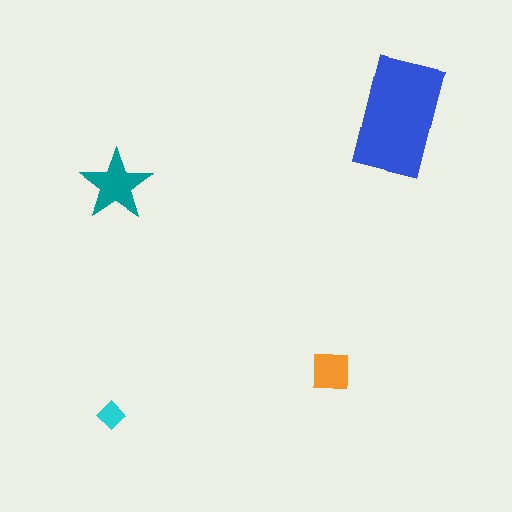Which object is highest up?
The blue rectangle is topmost.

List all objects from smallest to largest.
The cyan diamond, the orange square, the teal star, the blue rectangle.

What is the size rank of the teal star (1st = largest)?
2nd.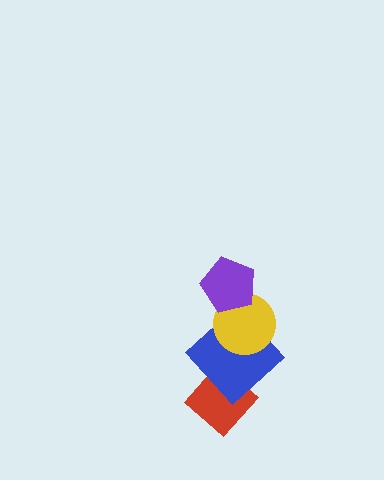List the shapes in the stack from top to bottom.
From top to bottom: the purple pentagon, the yellow circle, the blue diamond, the red diamond.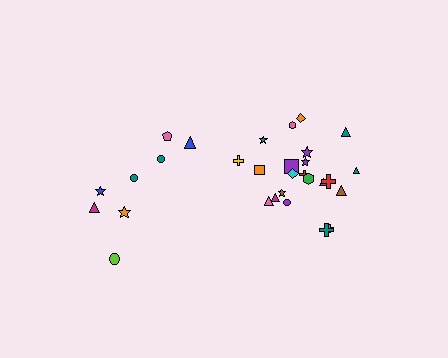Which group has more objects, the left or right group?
The right group.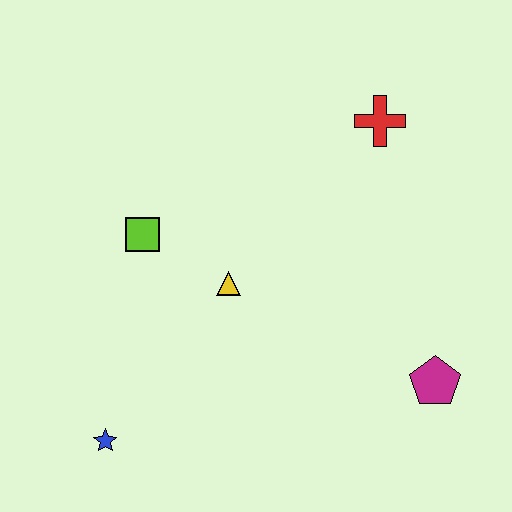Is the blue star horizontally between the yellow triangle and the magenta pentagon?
No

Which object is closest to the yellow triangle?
The lime square is closest to the yellow triangle.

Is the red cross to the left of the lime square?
No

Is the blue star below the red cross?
Yes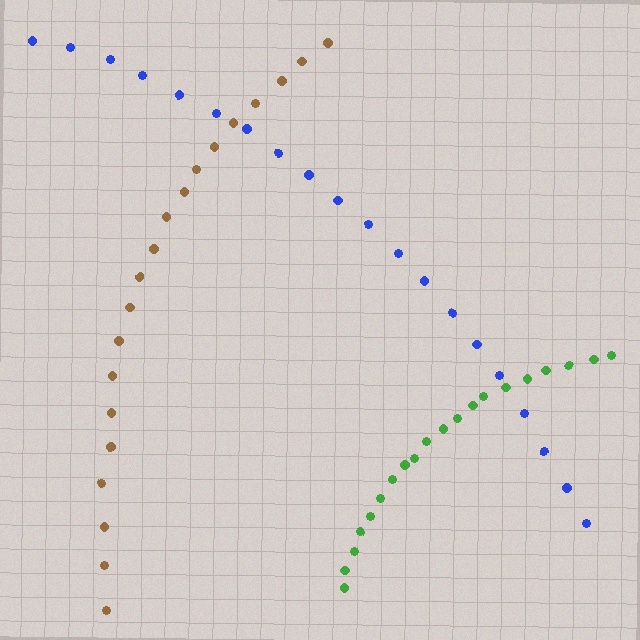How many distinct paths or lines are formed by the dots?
There are 3 distinct paths.